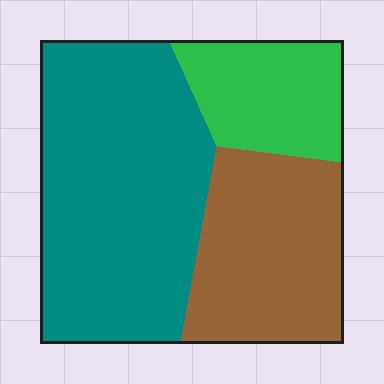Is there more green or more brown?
Brown.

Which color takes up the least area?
Green, at roughly 20%.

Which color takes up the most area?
Teal, at roughly 50%.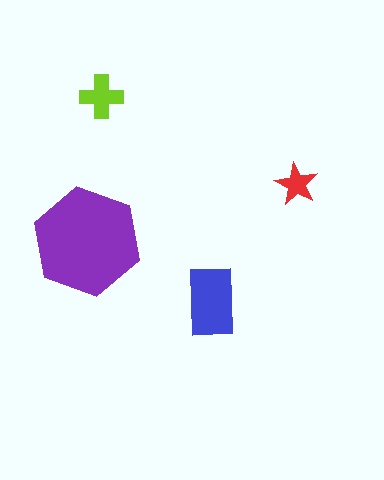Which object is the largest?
The purple hexagon.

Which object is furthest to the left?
The purple hexagon is leftmost.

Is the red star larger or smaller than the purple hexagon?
Smaller.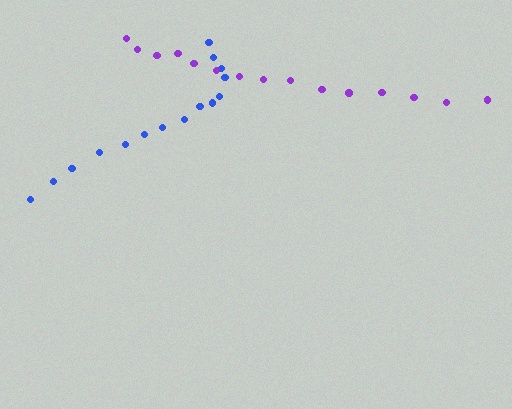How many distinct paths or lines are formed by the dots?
There are 2 distinct paths.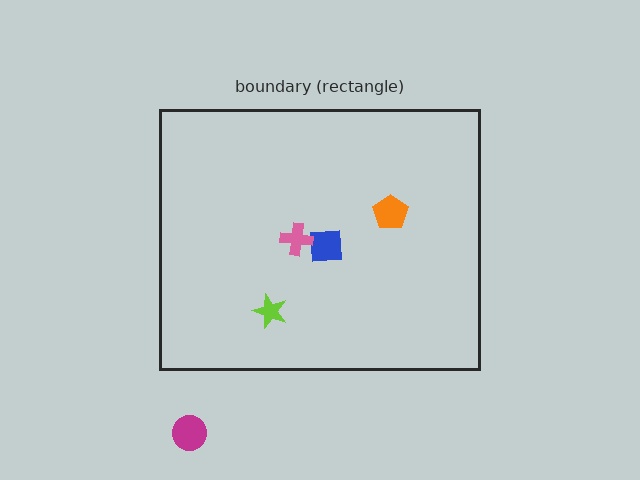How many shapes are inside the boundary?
4 inside, 1 outside.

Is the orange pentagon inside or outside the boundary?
Inside.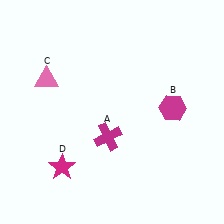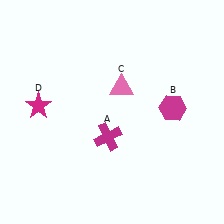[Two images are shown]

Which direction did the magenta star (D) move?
The magenta star (D) moved up.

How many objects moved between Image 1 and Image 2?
2 objects moved between the two images.